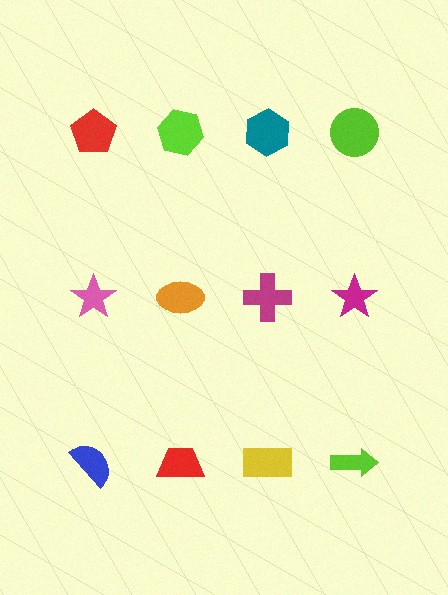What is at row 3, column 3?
A yellow rectangle.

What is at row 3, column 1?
A blue semicircle.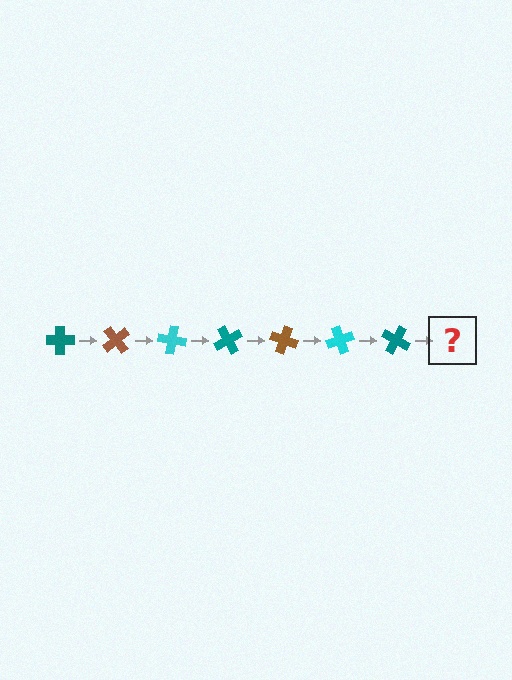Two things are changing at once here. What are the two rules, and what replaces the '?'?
The two rules are that it rotates 50 degrees each step and the color cycles through teal, brown, and cyan. The '?' should be a brown cross, rotated 350 degrees from the start.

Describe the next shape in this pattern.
It should be a brown cross, rotated 350 degrees from the start.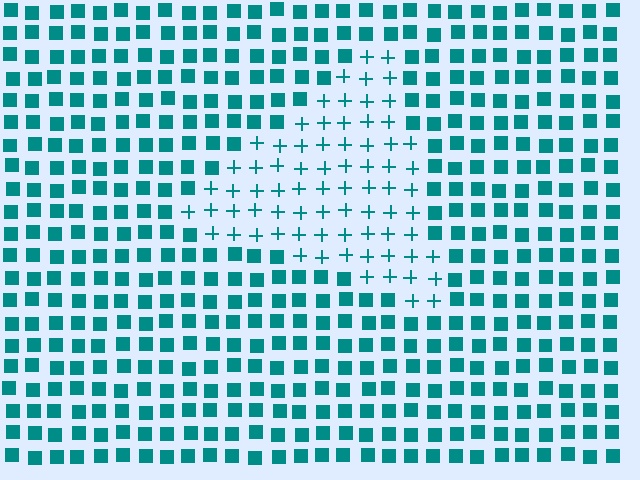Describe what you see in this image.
The image is filled with small teal elements arranged in a uniform grid. A triangle-shaped region contains plus signs, while the surrounding area contains squares. The boundary is defined purely by the change in element shape.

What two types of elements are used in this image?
The image uses plus signs inside the triangle region and squares outside it.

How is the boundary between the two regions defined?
The boundary is defined by a change in element shape: plus signs inside vs. squares outside. All elements share the same color and spacing.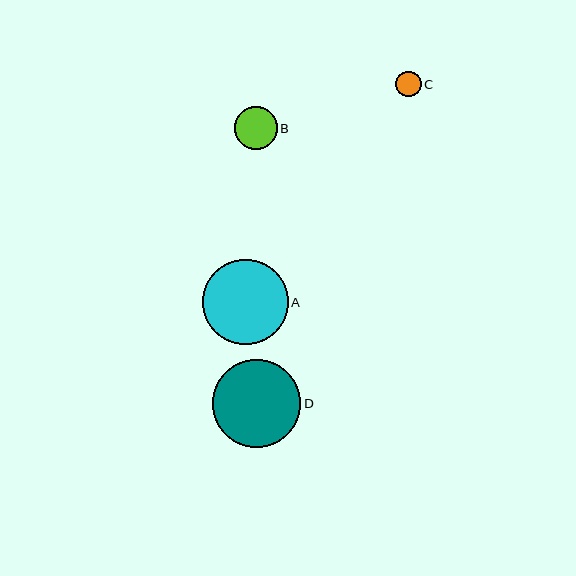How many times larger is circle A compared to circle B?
Circle A is approximately 2.0 times the size of circle B.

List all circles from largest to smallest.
From largest to smallest: D, A, B, C.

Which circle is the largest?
Circle D is the largest with a size of approximately 88 pixels.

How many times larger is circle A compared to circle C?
Circle A is approximately 3.4 times the size of circle C.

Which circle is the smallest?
Circle C is the smallest with a size of approximately 25 pixels.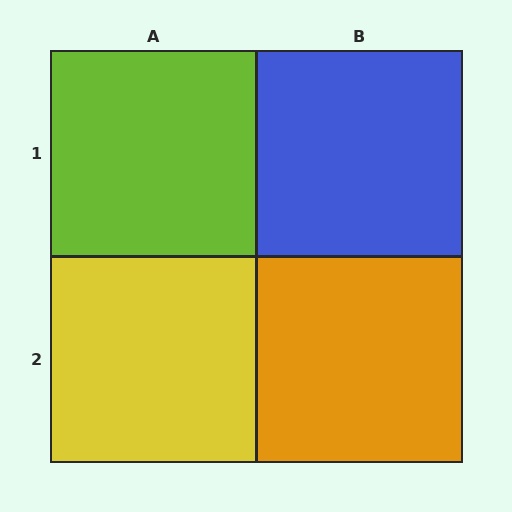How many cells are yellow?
1 cell is yellow.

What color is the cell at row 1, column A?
Lime.